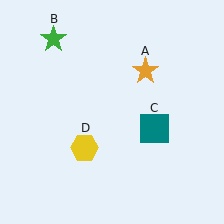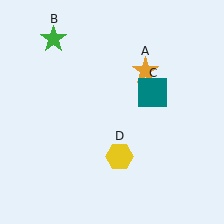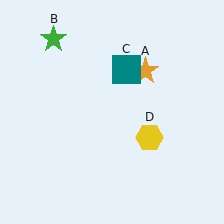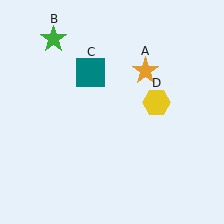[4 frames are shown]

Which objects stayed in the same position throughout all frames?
Orange star (object A) and green star (object B) remained stationary.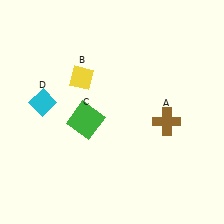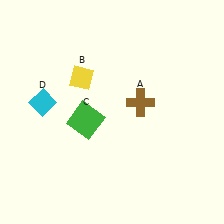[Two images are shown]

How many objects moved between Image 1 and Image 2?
1 object moved between the two images.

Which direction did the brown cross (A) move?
The brown cross (A) moved left.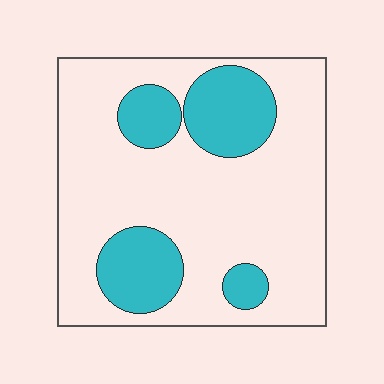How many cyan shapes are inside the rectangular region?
4.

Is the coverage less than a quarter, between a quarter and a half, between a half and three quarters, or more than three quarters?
Less than a quarter.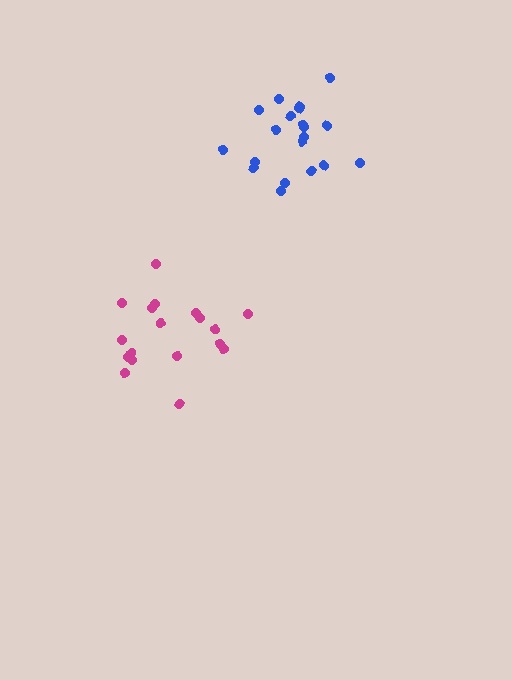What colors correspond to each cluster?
The clusters are colored: blue, magenta.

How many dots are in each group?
Group 1: 20 dots, Group 2: 18 dots (38 total).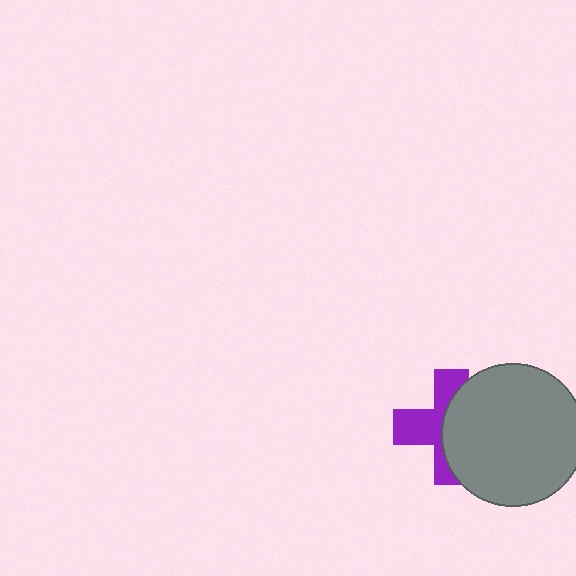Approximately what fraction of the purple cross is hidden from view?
Roughly 52% of the purple cross is hidden behind the gray circle.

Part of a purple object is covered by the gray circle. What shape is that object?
It is a cross.